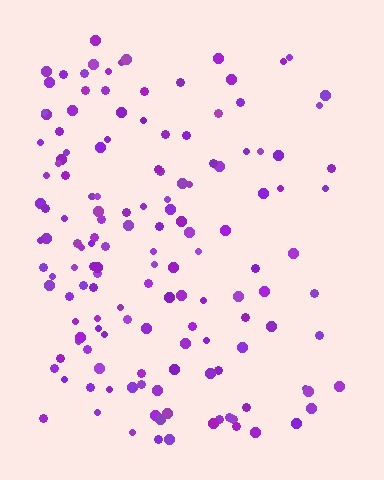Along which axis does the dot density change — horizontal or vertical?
Horizontal.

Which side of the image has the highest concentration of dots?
The left.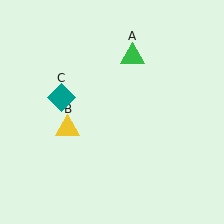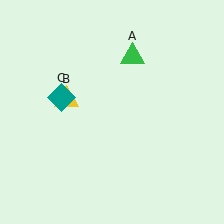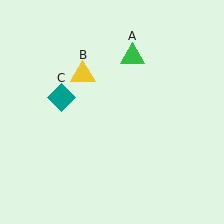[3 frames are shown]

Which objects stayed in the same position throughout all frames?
Green triangle (object A) and teal diamond (object C) remained stationary.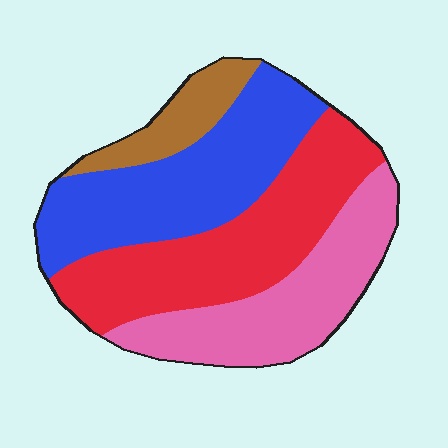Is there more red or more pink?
Red.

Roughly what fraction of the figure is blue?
Blue takes up about one third (1/3) of the figure.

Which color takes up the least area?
Brown, at roughly 10%.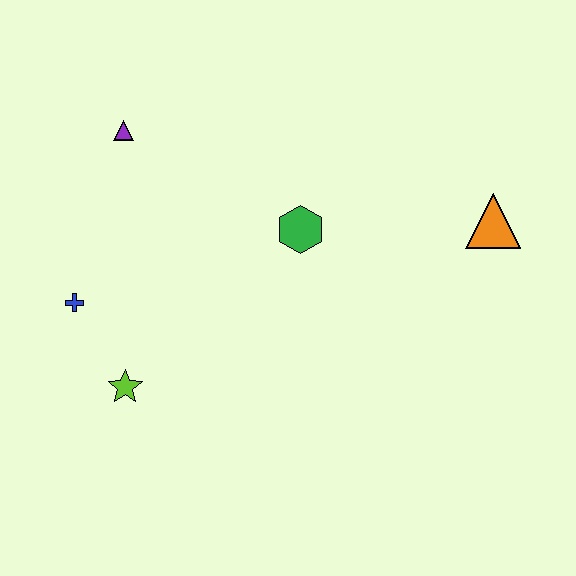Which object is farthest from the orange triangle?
The blue cross is farthest from the orange triangle.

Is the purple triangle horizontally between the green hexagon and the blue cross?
Yes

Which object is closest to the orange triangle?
The green hexagon is closest to the orange triangle.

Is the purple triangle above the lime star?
Yes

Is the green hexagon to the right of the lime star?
Yes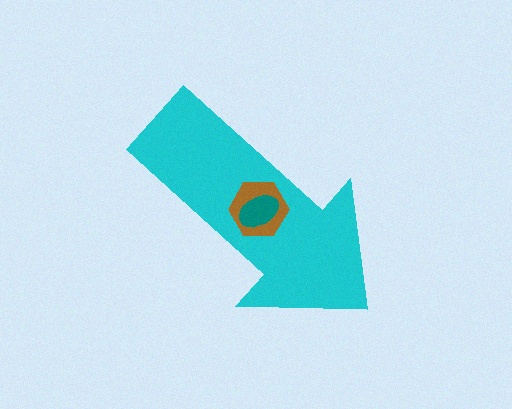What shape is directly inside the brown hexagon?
The teal ellipse.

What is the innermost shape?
The teal ellipse.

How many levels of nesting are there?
3.